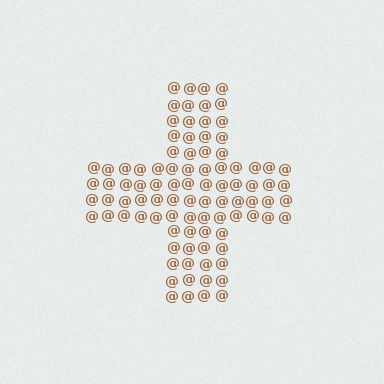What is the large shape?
The large shape is a cross.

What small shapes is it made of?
It is made of small at signs.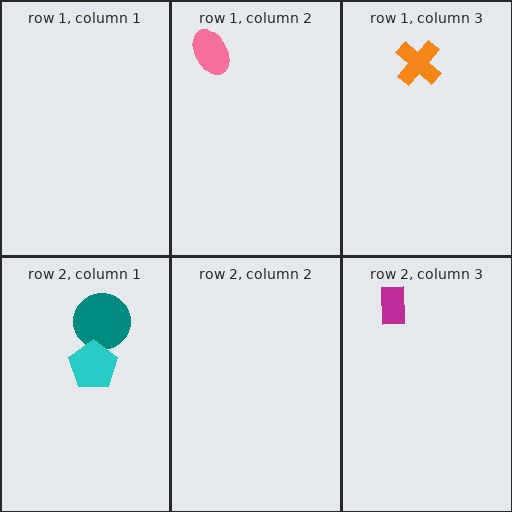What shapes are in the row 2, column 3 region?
The magenta rectangle.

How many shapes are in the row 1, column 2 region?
1.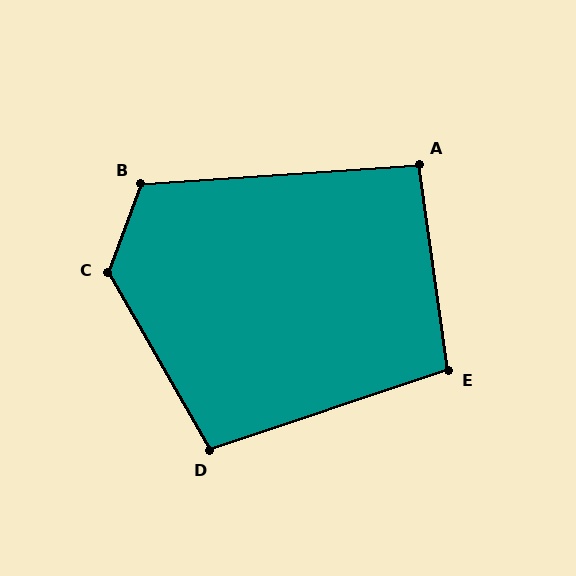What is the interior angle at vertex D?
Approximately 101 degrees (obtuse).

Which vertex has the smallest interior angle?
A, at approximately 94 degrees.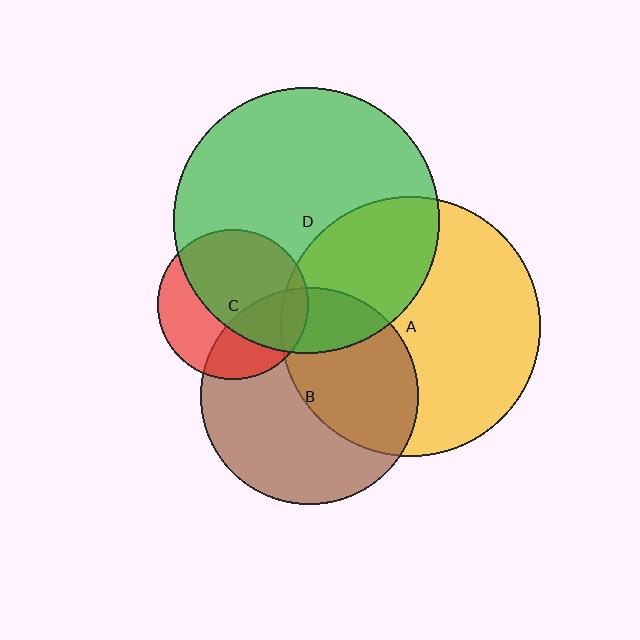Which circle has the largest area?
Circle D (green).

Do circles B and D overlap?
Yes.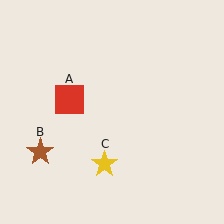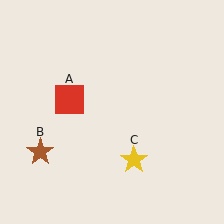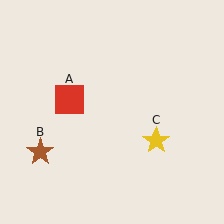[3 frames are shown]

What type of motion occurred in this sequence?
The yellow star (object C) rotated counterclockwise around the center of the scene.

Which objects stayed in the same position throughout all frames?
Red square (object A) and brown star (object B) remained stationary.